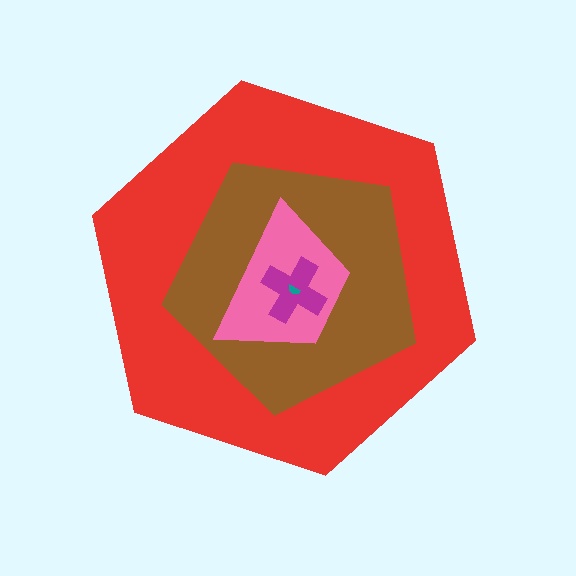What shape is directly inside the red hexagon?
The brown pentagon.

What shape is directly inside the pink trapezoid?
The magenta cross.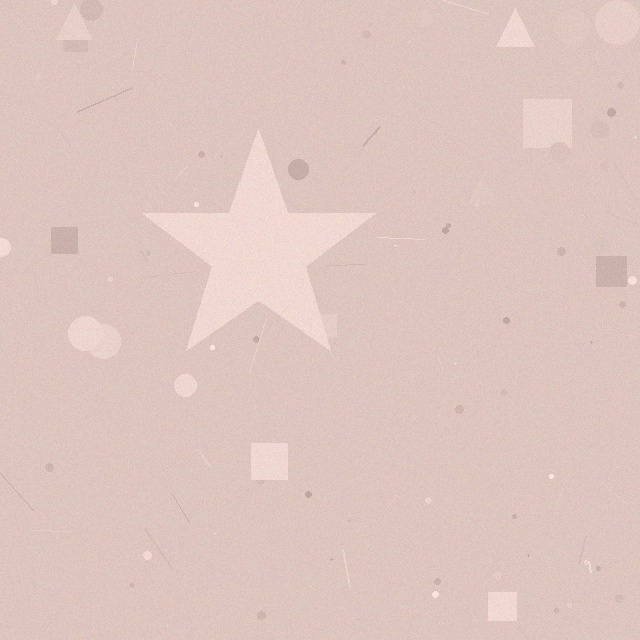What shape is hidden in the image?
A star is hidden in the image.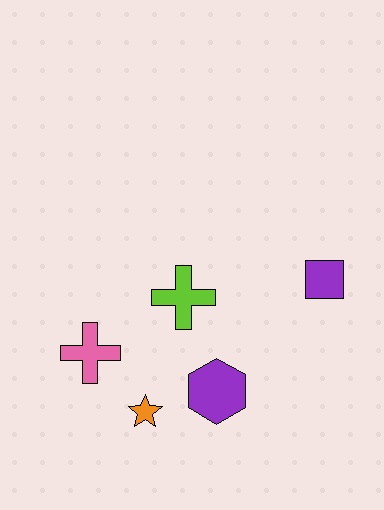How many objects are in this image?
There are 5 objects.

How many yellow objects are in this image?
There are no yellow objects.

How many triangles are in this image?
There are no triangles.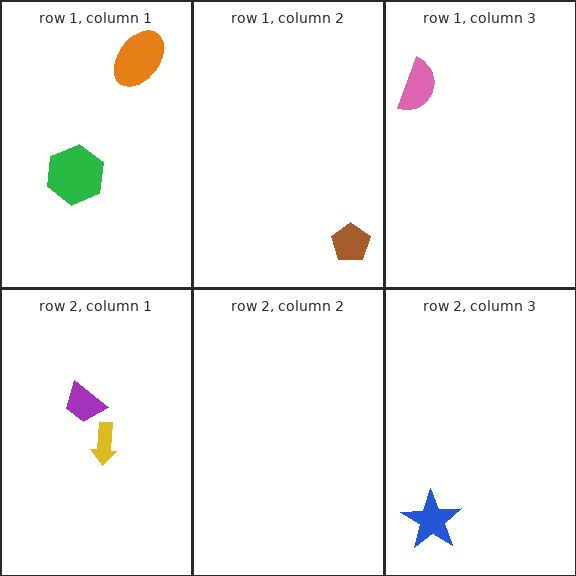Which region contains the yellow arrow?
The row 2, column 1 region.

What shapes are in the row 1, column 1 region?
The green hexagon, the orange ellipse.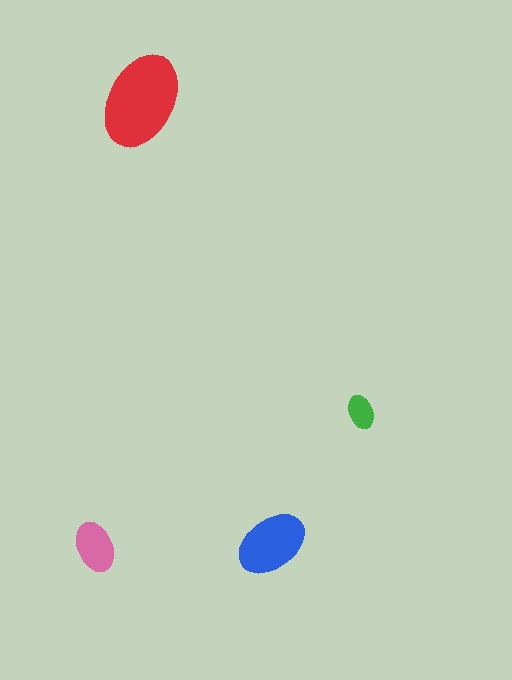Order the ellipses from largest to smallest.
the red one, the blue one, the pink one, the green one.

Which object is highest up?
The red ellipse is topmost.